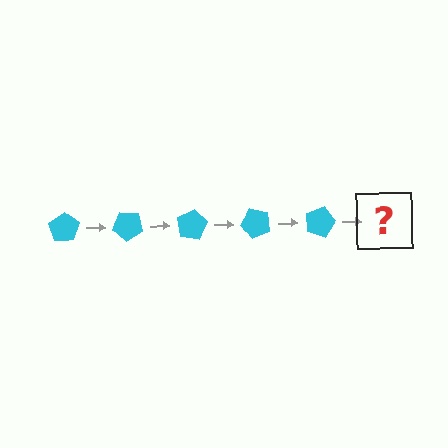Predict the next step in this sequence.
The next step is a cyan pentagon rotated 200 degrees.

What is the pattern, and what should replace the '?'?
The pattern is that the pentagon rotates 40 degrees each step. The '?' should be a cyan pentagon rotated 200 degrees.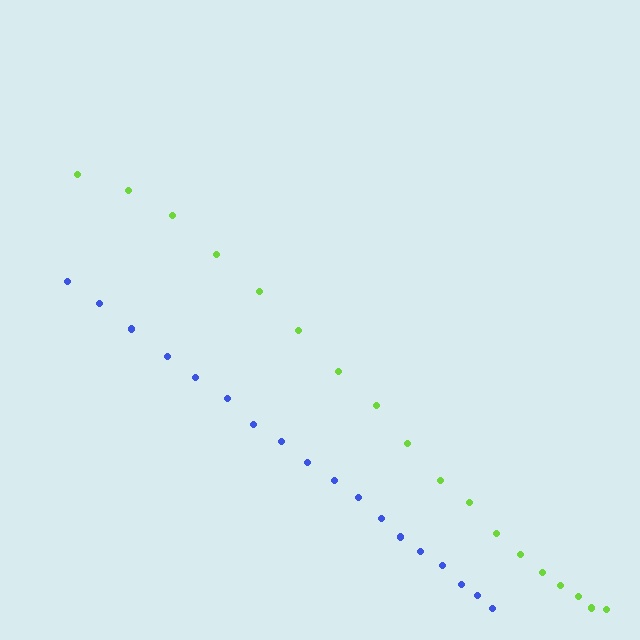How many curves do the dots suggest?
There are 2 distinct paths.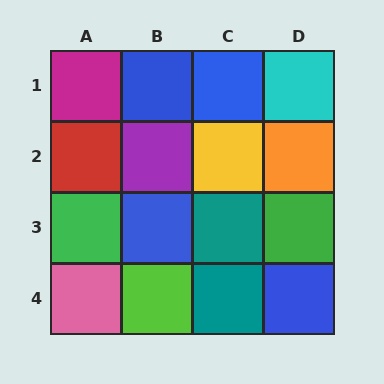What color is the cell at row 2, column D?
Orange.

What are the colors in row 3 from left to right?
Green, blue, teal, green.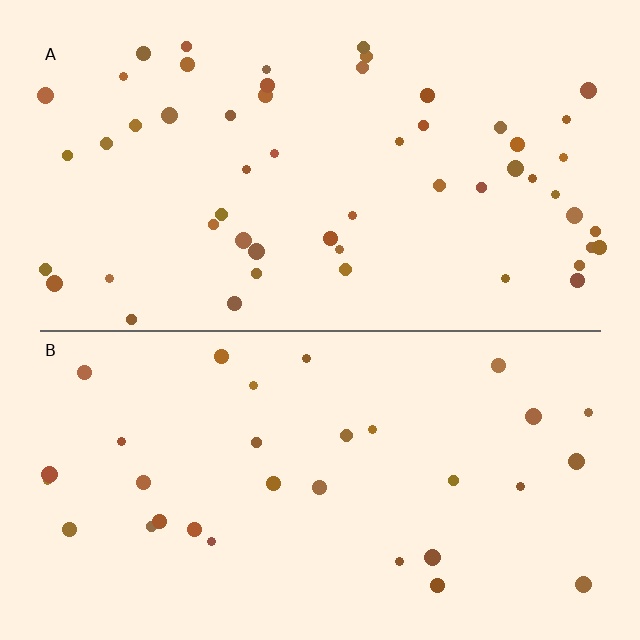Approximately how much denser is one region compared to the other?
Approximately 1.7× — region A over region B.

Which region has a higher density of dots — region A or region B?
A (the top).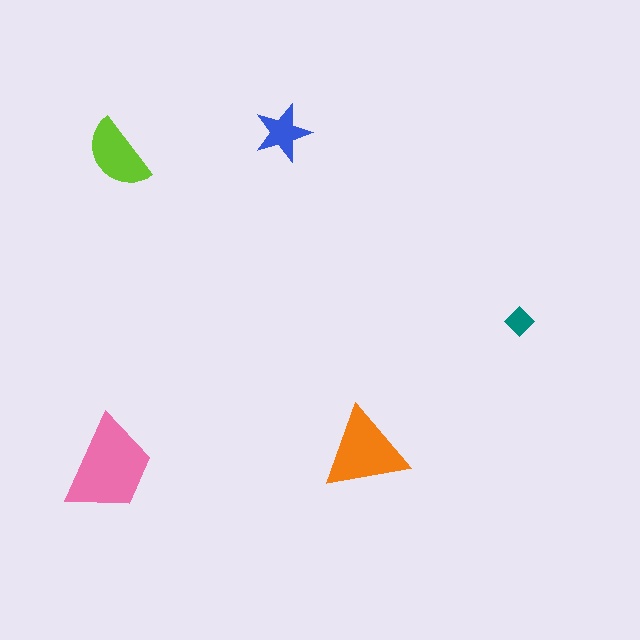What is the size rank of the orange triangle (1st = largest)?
2nd.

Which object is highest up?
The blue star is topmost.